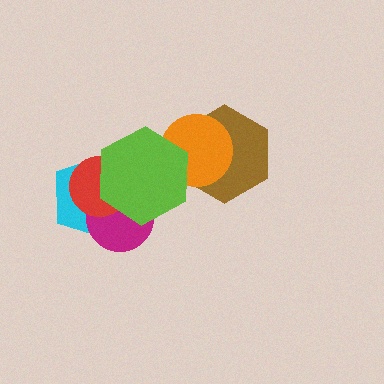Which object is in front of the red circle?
The lime hexagon is in front of the red circle.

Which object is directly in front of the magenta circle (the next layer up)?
The red circle is directly in front of the magenta circle.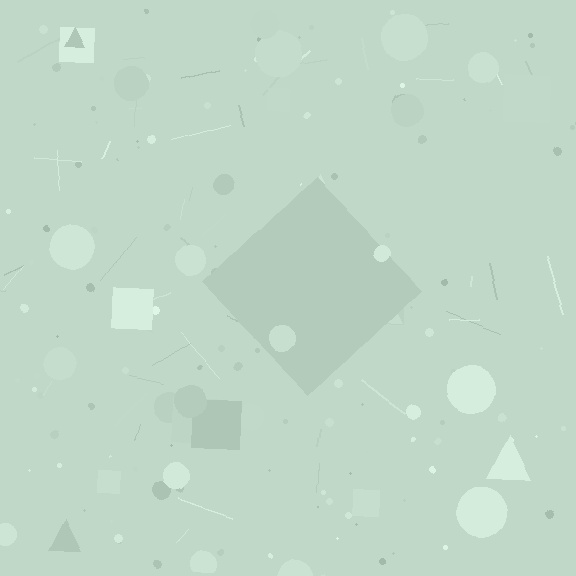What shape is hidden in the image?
A diamond is hidden in the image.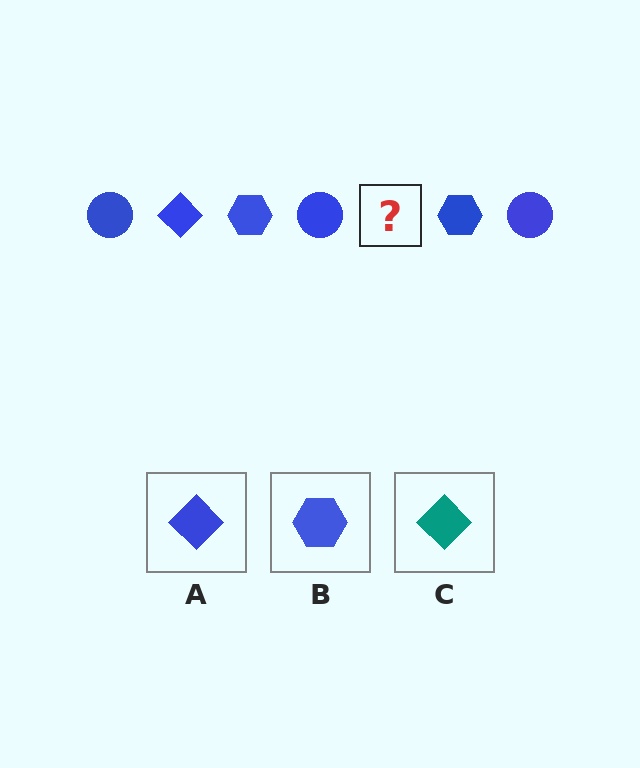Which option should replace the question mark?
Option A.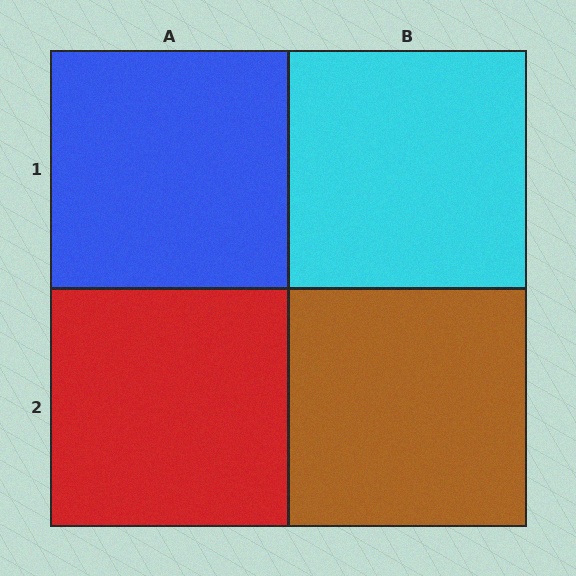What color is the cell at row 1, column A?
Blue.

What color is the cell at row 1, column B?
Cyan.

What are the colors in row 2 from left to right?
Red, brown.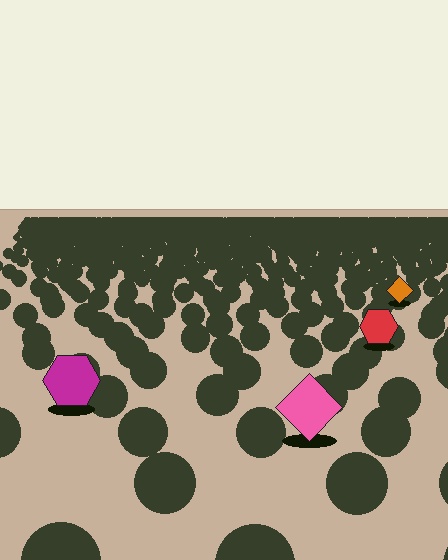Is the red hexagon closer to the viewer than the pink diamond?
No. The pink diamond is closer — you can tell from the texture gradient: the ground texture is coarser near it.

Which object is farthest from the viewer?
The orange diamond is farthest from the viewer. It appears smaller and the ground texture around it is denser.